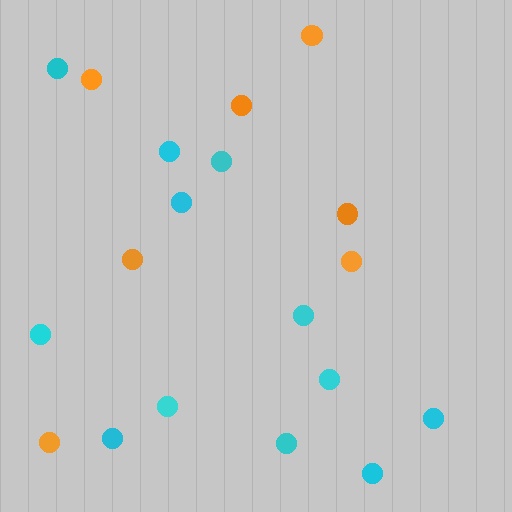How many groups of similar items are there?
There are 2 groups: one group of cyan circles (12) and one group of orange circles (7).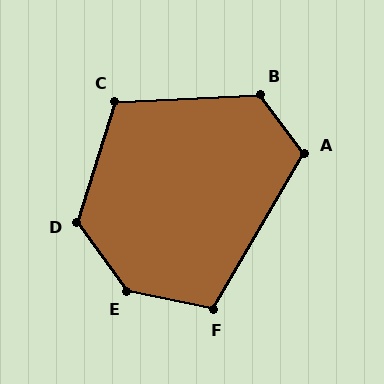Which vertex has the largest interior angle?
E, at approximately 137 degrees.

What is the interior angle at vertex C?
Approximately 110 degrees (obtuse).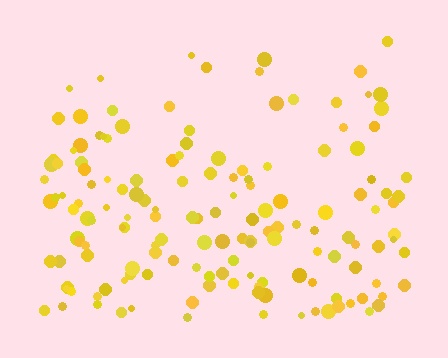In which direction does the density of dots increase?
From top to bottom, with the bottom side densest.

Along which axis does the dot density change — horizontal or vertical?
Vertical.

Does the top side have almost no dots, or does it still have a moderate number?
Still a moderate number, just noticeably fewer than the bottom.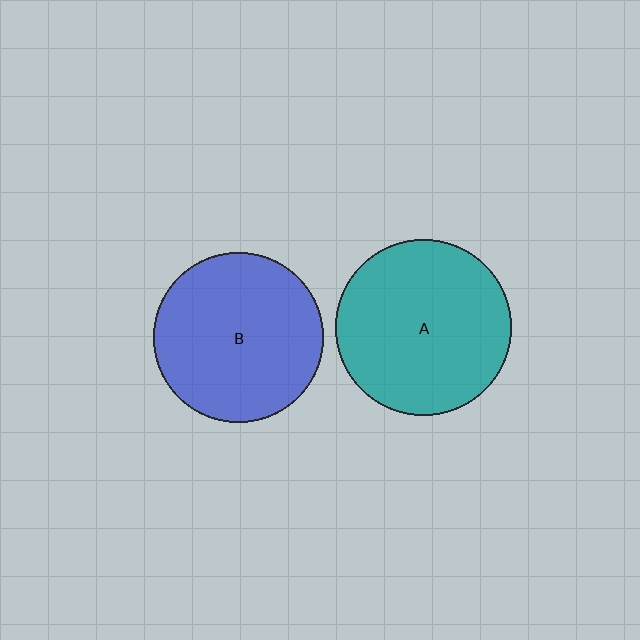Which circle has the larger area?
Circle A (teal).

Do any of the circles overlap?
No, none of the circles overlap.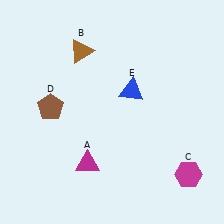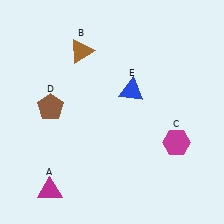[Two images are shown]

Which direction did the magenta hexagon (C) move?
The magenta hexagon (C) moved up.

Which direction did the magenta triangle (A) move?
The magenta triangle (A) moved left.